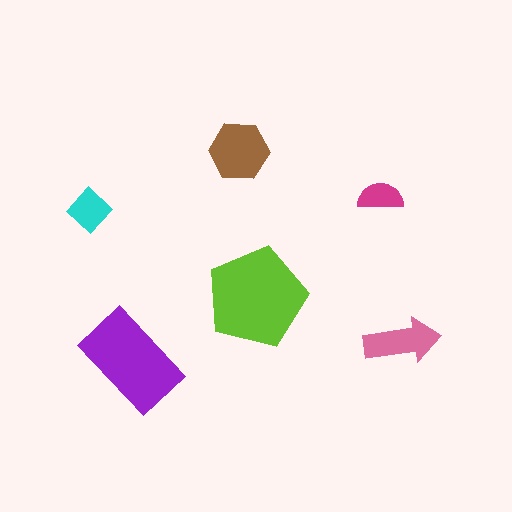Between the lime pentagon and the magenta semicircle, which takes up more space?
The lime pentagon.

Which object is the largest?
The lime pentagon.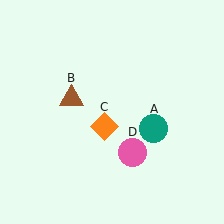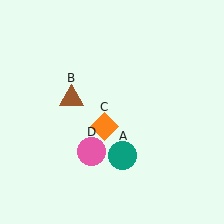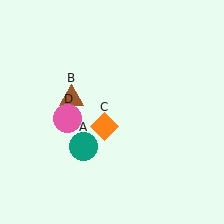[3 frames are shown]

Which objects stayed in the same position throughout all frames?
Brown triangle (object B) and orange diamond (object C) remained stationary.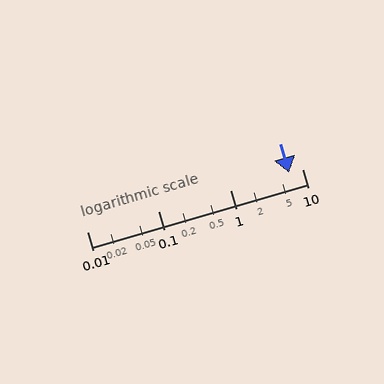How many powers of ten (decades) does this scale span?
The scale spans 3 decades, from 0.01 to 10.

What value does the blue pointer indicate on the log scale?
The pointer indicates approximately 6.6.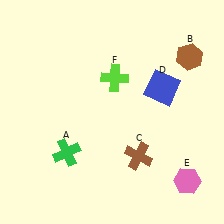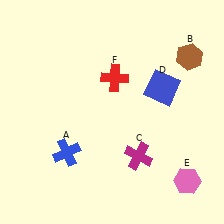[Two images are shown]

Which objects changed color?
A changed from green to blue. C changed from brown to magenta. F changed from lime to red.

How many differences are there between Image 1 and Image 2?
There are 3 differences between the two images.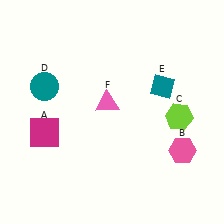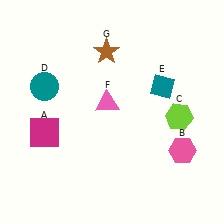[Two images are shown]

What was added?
A brown star (G) was added in Image 2.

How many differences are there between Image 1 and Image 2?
There is 1 difference between the two images.